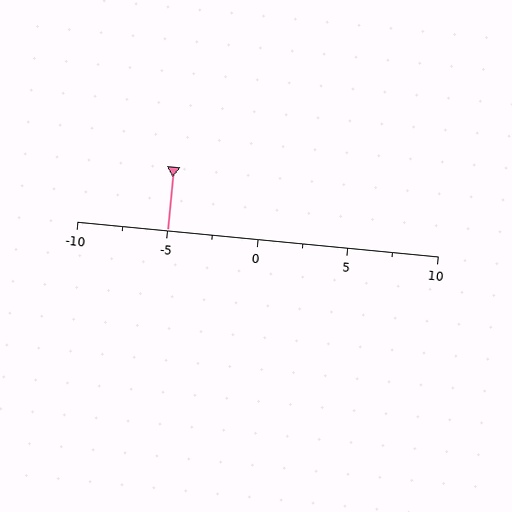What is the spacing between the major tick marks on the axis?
The major ticks are spaced 5 apart.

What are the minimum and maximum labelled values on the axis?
The axis runs from -10 to 10.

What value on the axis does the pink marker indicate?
The marker indicates approximately -5.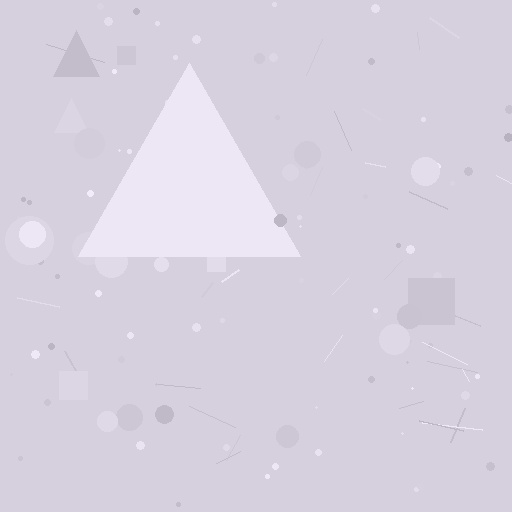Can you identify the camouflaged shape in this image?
The camouflaged shape is a triangle.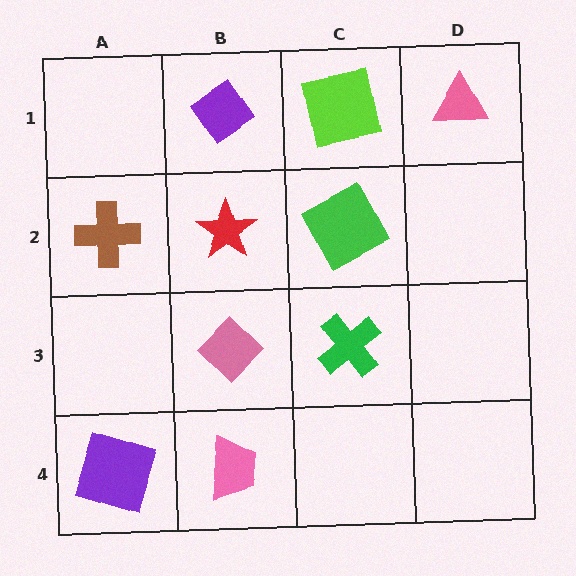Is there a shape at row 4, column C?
No, that cell is empty.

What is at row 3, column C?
A green cross.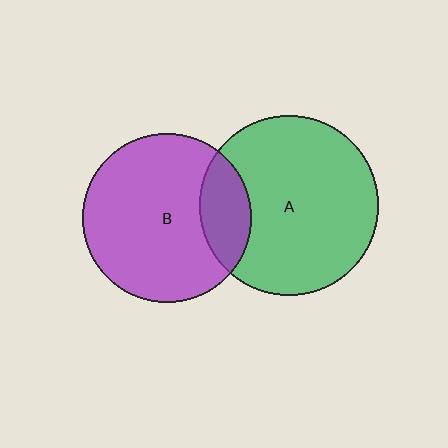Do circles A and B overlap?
Yes.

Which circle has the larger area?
Circle A (green).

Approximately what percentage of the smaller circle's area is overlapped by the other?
Approximately 20%.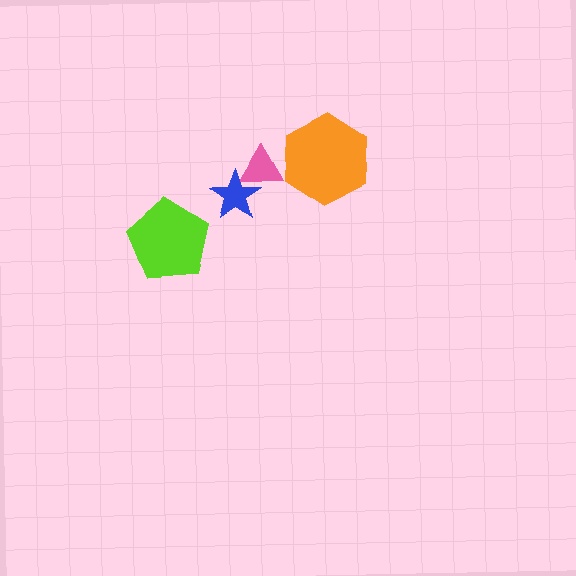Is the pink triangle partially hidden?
Yes, it is partially covered by another shape.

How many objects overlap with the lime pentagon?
0 objects overlap with the lime pentagon.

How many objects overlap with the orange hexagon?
0 objects overlap with the orange hexagon.